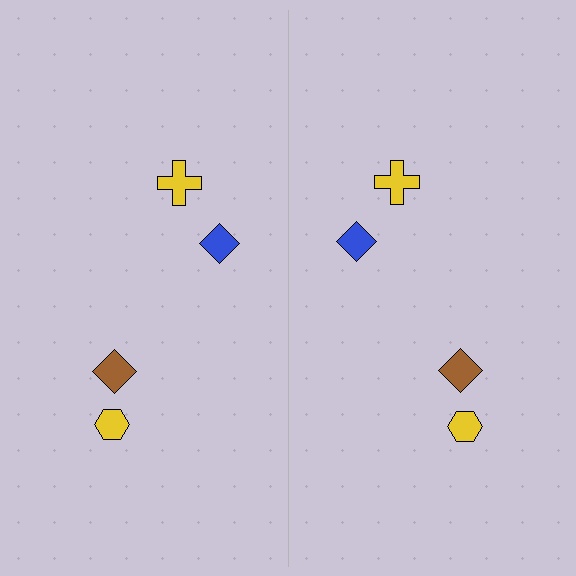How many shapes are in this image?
There are 8 shapes in this image.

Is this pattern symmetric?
Yes, this pattern has bilateral (reflection) symmetry.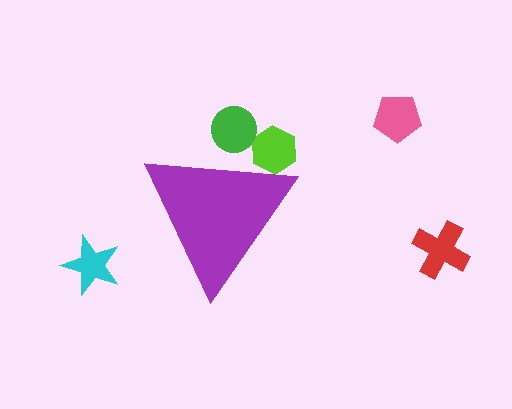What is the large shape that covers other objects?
A purple triangle.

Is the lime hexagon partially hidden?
Yes, the lime hexagon is partially hidden behind the purple triangle.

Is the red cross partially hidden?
No, the red cross is fully visible.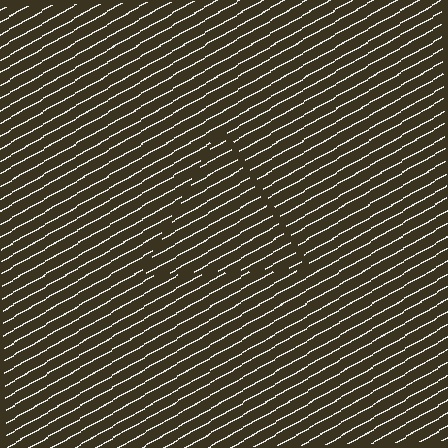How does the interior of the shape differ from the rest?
The interior of the shape contains the same grating, shifted by half a period — the contour is defined by the phase discontinuity where line-ends from the inner and outer gratings abut.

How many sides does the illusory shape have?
3 sides — the line-ends trace a triangle.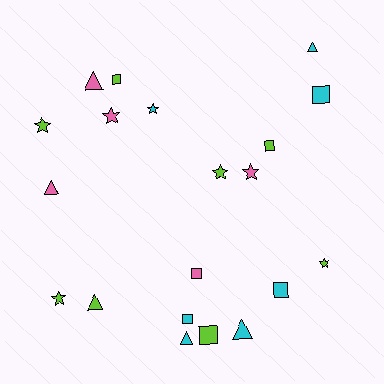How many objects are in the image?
There are 20 objects.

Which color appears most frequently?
Lime, with 8 objects.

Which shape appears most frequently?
Star, with 7 objects.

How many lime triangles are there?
There is 1 lime triangle.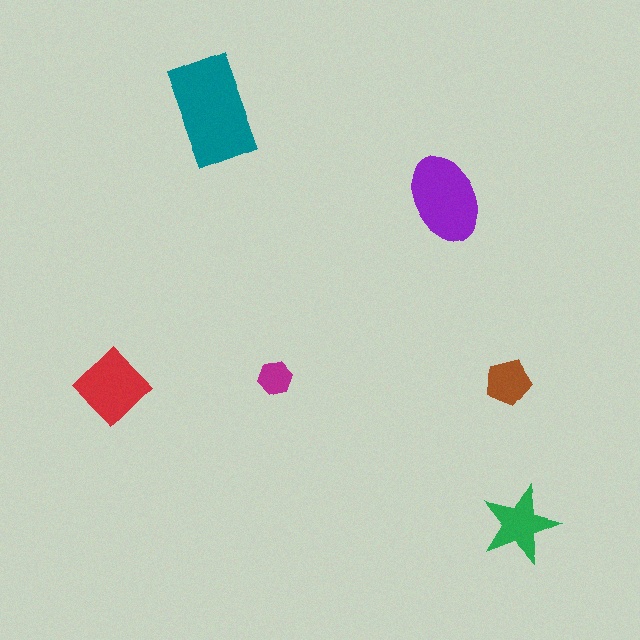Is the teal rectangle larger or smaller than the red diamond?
Larger.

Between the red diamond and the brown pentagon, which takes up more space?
The red diamond.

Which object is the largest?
The teal rectangle.